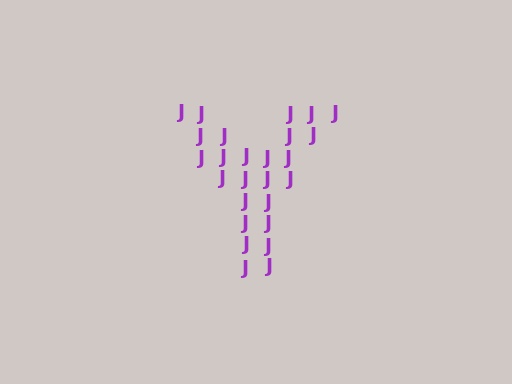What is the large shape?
The large shape is the letter Y.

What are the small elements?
The small elements are letter J's.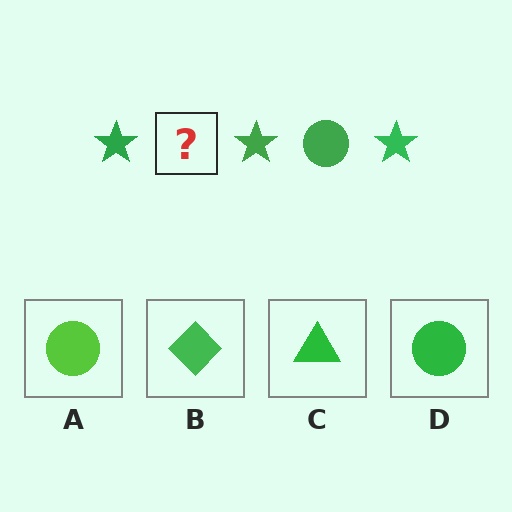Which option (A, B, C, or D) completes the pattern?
D.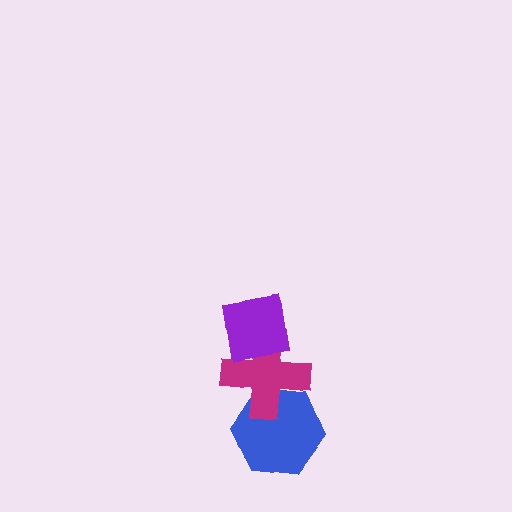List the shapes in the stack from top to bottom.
From top to bottom: the purple square, the magenta cross, the blue hexagon.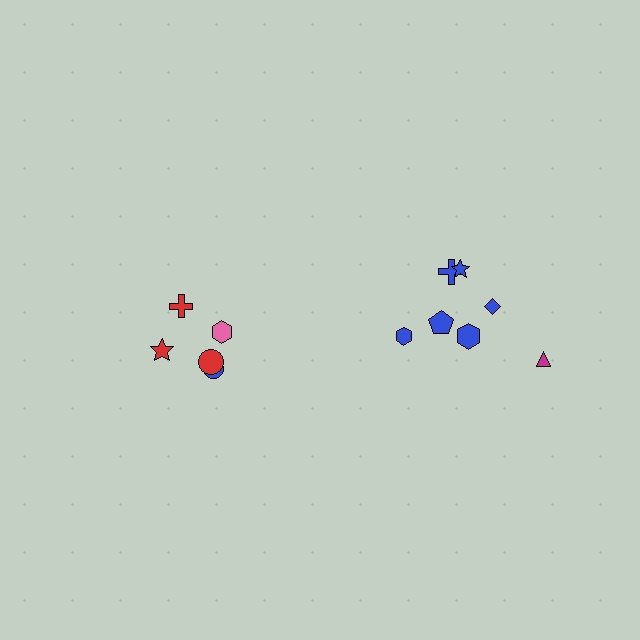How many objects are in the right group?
There are 7 objects.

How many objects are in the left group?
There are 5 objects.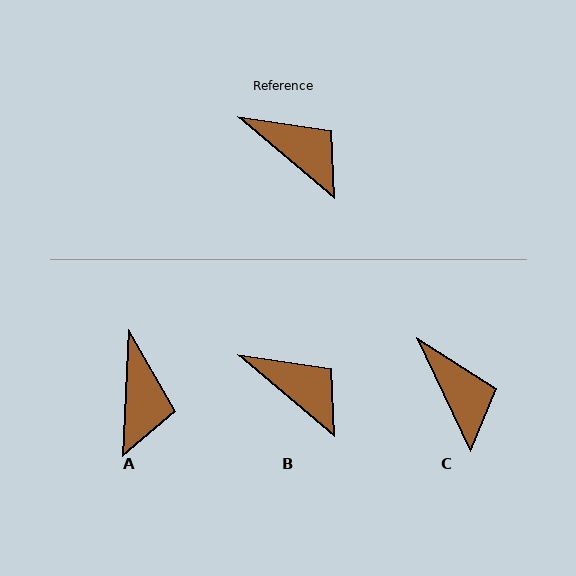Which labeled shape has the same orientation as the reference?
B.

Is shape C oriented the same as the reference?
No, it is off by about 25 degrees.